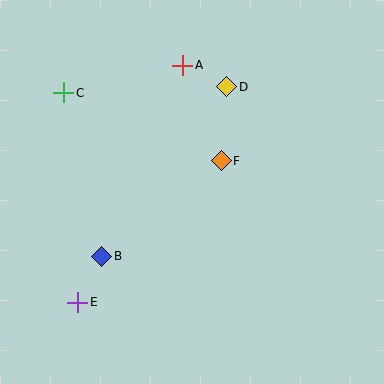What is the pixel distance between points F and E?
The distance between F and E is 201 pixels.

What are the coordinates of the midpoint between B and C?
The midpoint between B and C is at (83, 175).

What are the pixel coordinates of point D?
Point D is at (227, 87).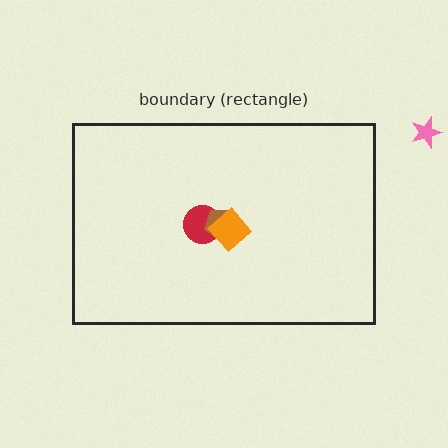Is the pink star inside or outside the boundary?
Outside.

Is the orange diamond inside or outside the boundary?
Inside.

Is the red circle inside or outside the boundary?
Inside.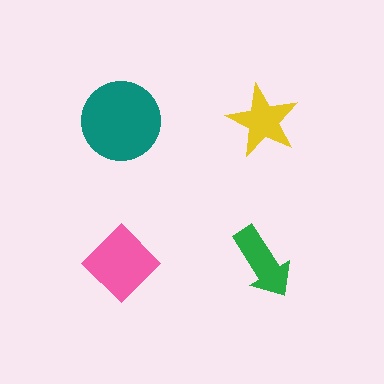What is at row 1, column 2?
A yellow star.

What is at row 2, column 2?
A green arrow.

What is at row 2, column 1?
A pink diamond.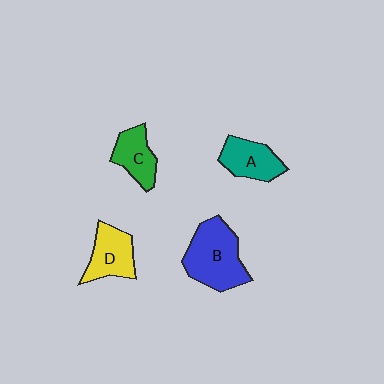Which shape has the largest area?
Shape B (blue).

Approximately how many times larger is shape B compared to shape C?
Approximately 1.8 times.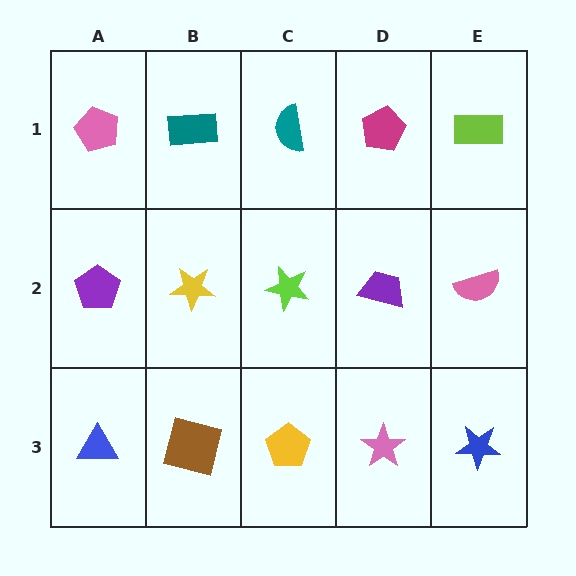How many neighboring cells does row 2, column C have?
4.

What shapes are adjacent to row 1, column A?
A purple pentagon (row 2, column A), a teal rectangle (row 1, column B).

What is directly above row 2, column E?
A lime rectangle.